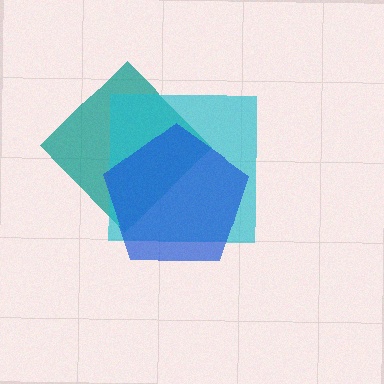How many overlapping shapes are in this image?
There are 3 overlapping shapes in the image.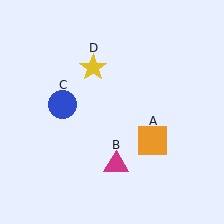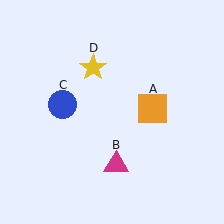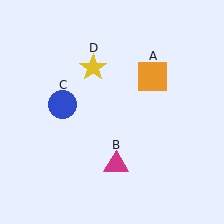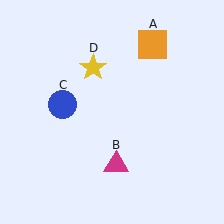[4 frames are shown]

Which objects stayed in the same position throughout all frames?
Magenta triangle (object B) and blue circle (object C) and yellow star (object D) remained stationary.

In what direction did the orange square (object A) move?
The orange square (object A) moved up.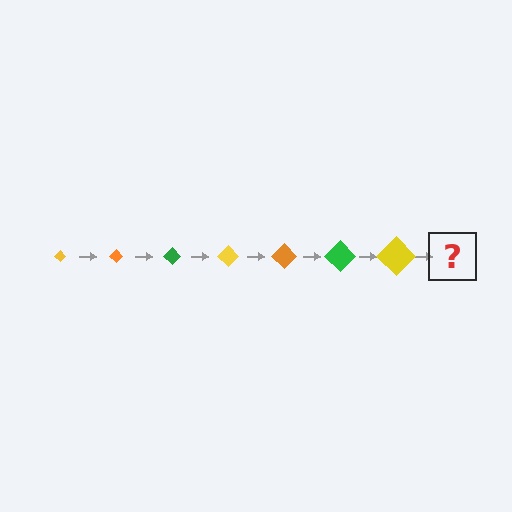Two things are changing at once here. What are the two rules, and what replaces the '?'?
The two rules are that the diamond grows larger each step and the color cycles through yellow, orange, and green. The '?' should be an orange diamond, larger than the previous one.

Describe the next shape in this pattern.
It should be an orange diamond, larger than the previous one.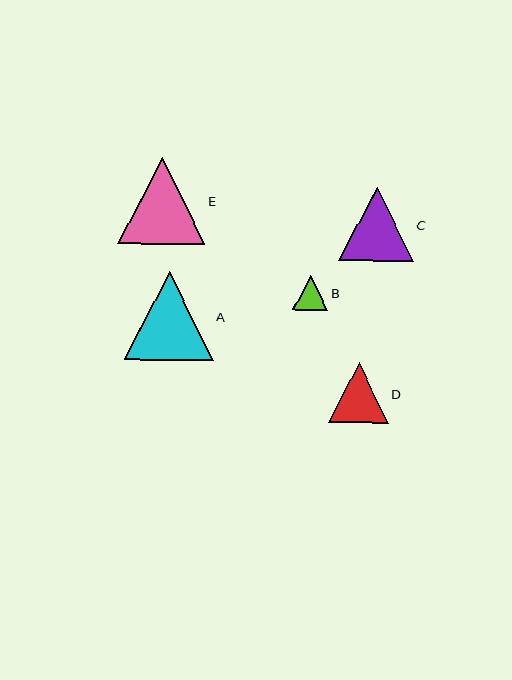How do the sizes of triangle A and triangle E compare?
Triangle A and triangle E are approximately the same size.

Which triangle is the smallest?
Triangle B is the smallest with a size of approximately 35 pixels.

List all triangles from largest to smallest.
From largest to smallest: A, E, C, D, B.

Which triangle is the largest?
Triangle A is the largest with a size of approximately 89 pixels.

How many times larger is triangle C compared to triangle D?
Triangle C is approximately 1.2 times the size of triangle D.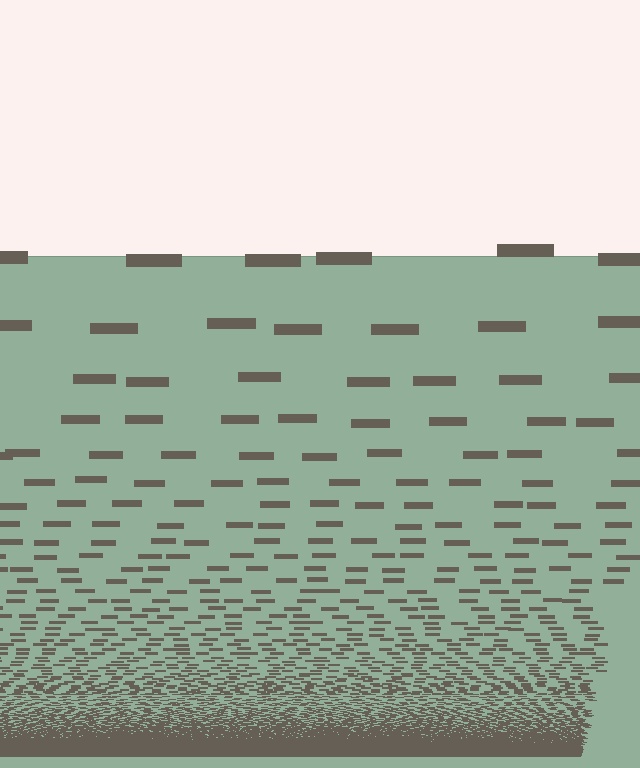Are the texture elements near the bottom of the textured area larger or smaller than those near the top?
Smaller. The gradient is inverted — elements near the bottom are smaller and denser.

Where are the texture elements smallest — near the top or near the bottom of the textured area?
Near the bottom.